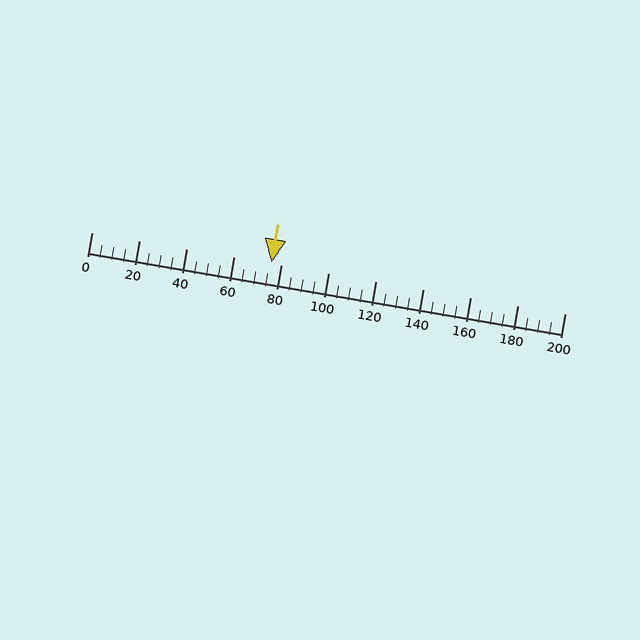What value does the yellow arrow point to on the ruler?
The yellow arrow points to approximately 76.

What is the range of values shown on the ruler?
The ruler shows values from 0 to 200.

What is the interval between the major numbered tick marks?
The major tick marks are spaced 20 units apart.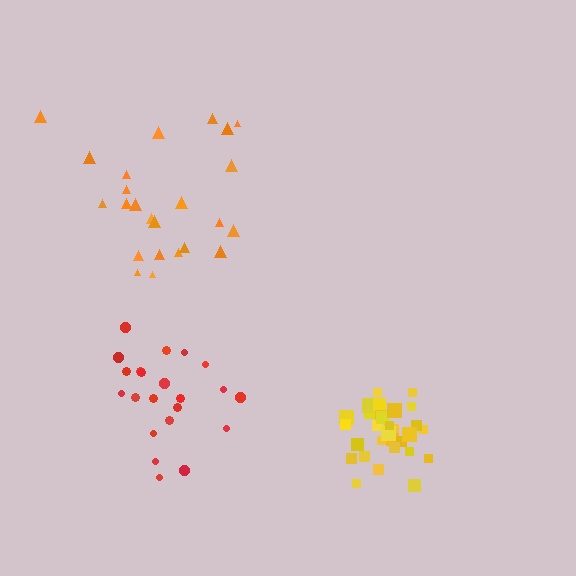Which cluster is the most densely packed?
Yellow.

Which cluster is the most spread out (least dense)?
Orange.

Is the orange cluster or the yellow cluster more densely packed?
Yellow.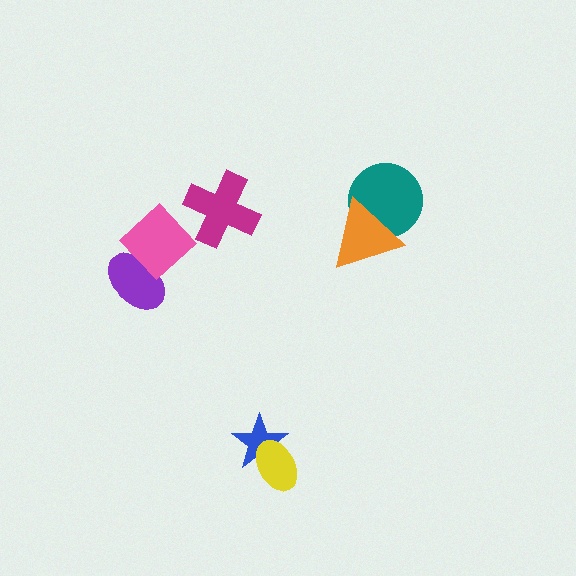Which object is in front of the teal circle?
The orange triangle is in front of the teal circle.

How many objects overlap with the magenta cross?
0 objects overlap with the magenta cross.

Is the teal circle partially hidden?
Yes, it is partially covered by another shape.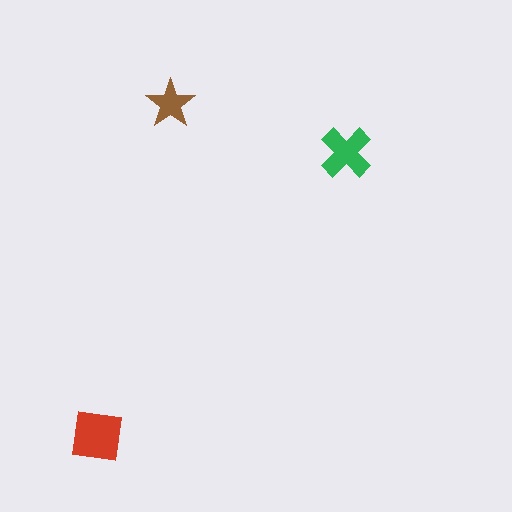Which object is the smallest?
The brown star.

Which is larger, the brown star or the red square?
The red square.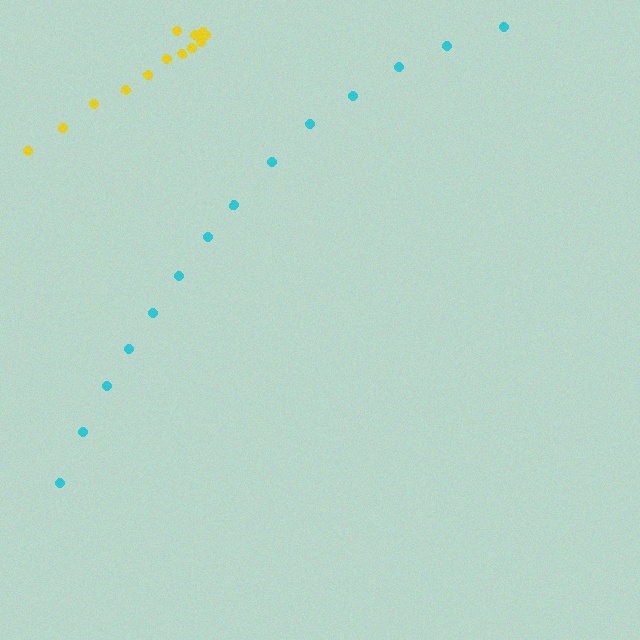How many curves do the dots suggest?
There are 2 distinct paths.